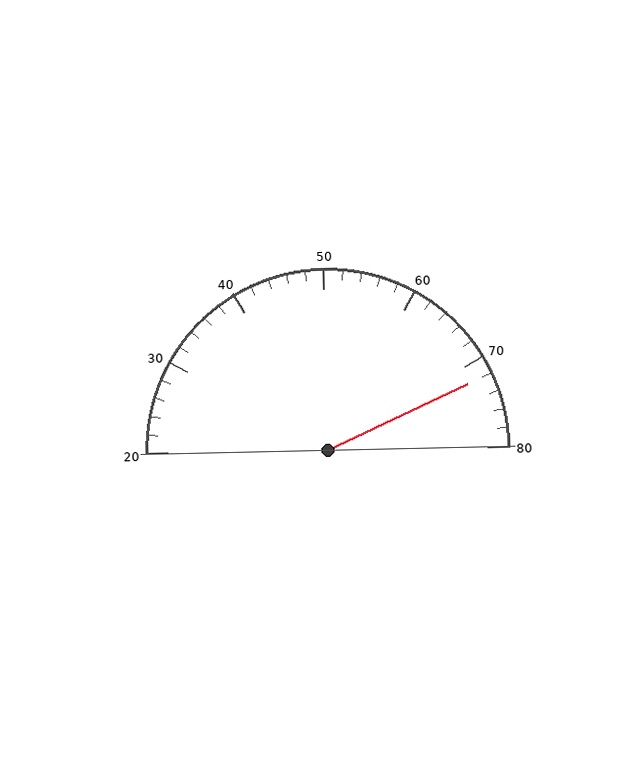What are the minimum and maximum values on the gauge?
The gauge ranges from 20 to 80.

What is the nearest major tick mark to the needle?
The nearest major tick mark is 70.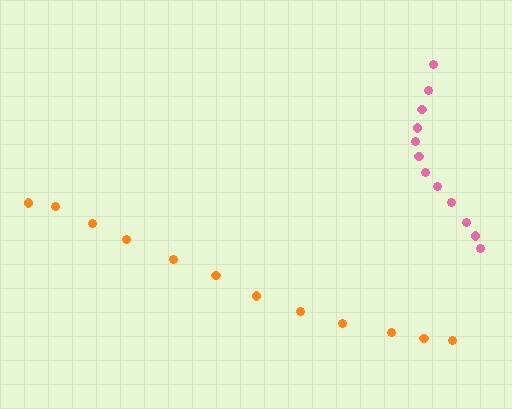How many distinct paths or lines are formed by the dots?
There are 2 distinct paths.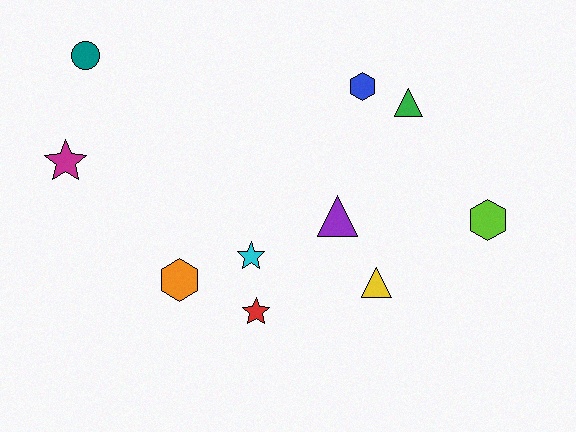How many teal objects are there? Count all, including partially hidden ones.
There is 1 teal object.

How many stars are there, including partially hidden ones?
There are 3 stars.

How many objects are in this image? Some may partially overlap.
There are 10 objects.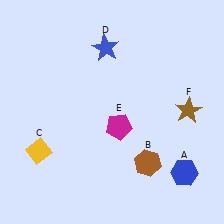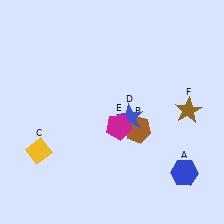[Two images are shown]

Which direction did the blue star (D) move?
The blue star (D) moved down.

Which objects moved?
The objects that moved are: the brown hexagon (B), the blue star (D).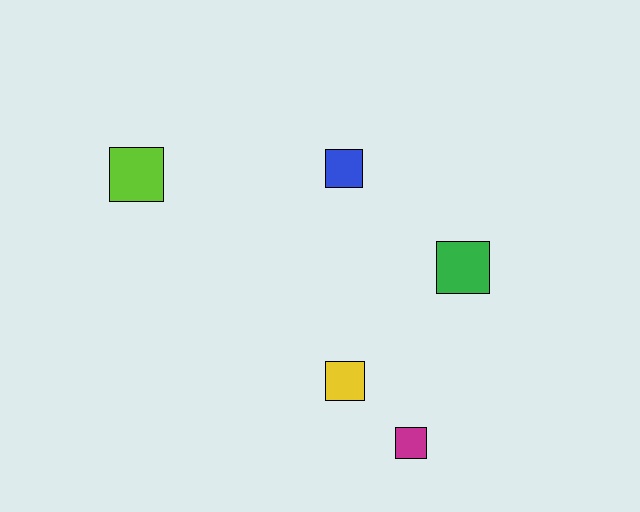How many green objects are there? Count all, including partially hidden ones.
There is 1 green object.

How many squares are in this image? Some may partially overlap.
There are 5 squares.